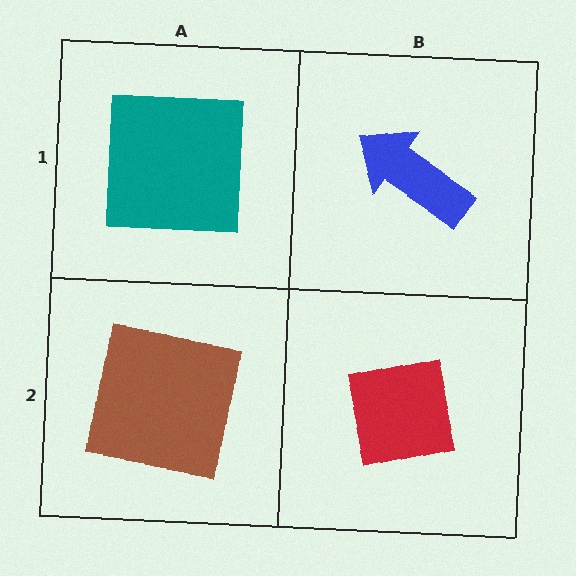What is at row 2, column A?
A brown square.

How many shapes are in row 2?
2 shapes.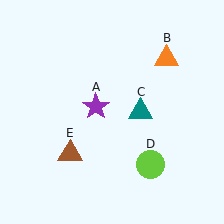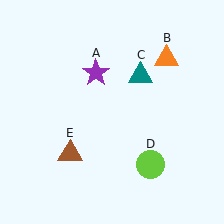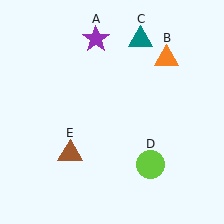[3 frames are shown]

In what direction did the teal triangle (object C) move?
The teal triangle (object C) moved up.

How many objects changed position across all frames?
2 objects changed position: purple star (object A), teal triangle (object C).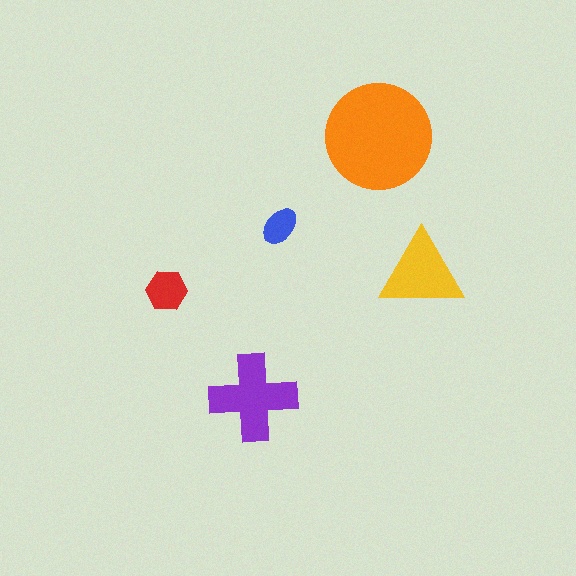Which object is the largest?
The orange circle.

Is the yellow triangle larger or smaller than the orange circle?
Smaller.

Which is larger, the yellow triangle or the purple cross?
The purple cross.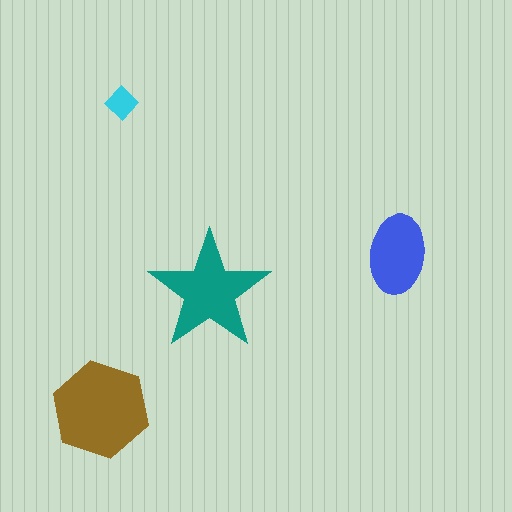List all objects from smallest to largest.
The cyan diamond, the blue ellipse, the teal star, the brown hexagon.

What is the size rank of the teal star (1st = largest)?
2nd.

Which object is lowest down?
The brown hexagon is bottommost.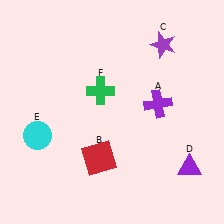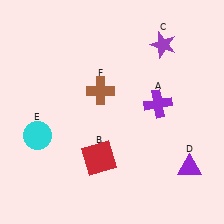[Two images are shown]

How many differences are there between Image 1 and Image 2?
There is 1 difference between the two images.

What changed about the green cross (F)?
In Image 1, F is green. In Image 2, it changed to brown.